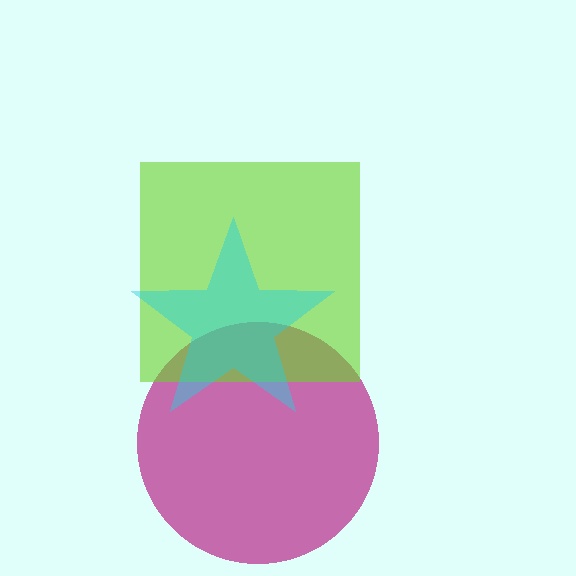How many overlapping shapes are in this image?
There are 3 overlapping shapes in the image.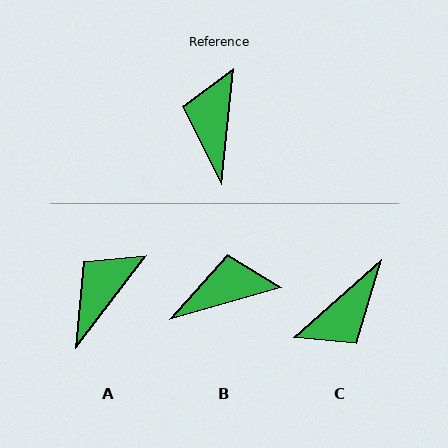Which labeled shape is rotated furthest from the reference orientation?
C, about 138 degrees away.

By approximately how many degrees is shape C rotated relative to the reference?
Approximately 138 degrees counter-clockwise.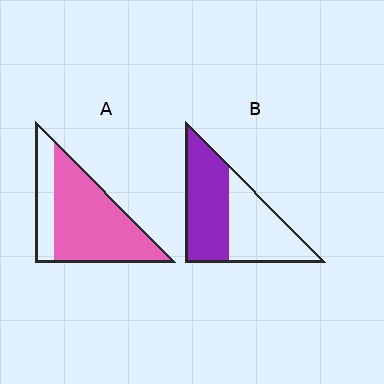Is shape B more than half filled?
Roughly half.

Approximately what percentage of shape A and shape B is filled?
A is approximately 75% and B is approximately 55%.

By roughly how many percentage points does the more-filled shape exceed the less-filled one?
By roughly 20 percentage points (A over B).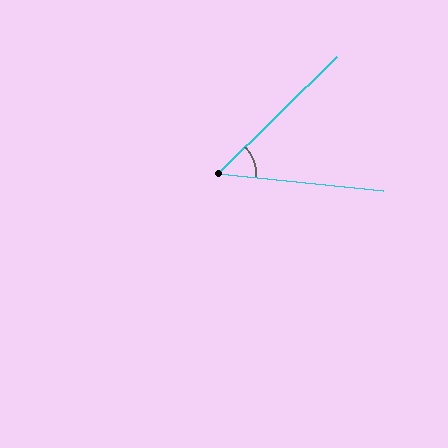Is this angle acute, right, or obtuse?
It is acute.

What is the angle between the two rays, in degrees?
Approximately 50 degrees.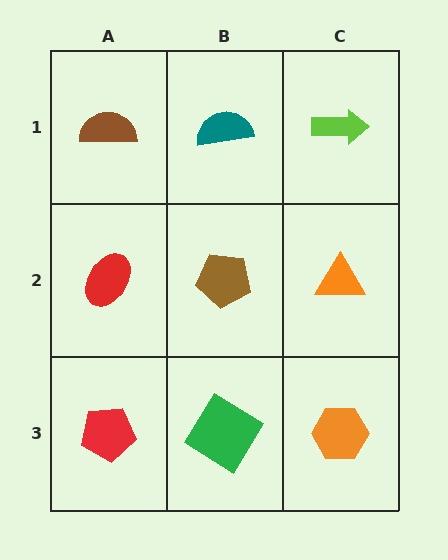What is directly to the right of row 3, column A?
A green diamond.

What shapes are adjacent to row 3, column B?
A brown pentagon (row 2, column B), a red pentagon (row 3, column A), an orange hexagon (row 3, column C).